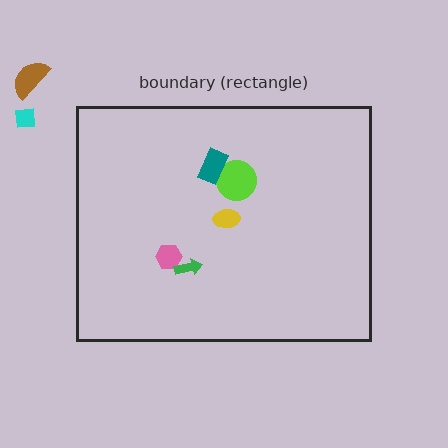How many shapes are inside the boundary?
5 inside, 2 outside.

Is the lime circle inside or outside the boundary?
Inside.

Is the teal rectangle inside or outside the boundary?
Inside.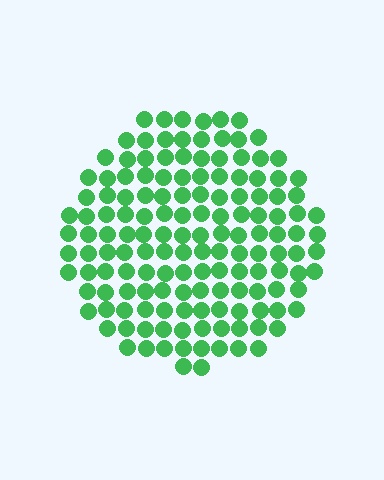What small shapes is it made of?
It is made of small circles.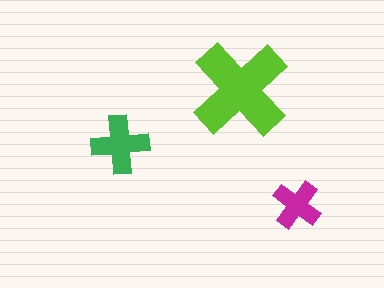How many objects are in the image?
There are 3 objects in the image.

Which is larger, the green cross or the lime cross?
The lime one.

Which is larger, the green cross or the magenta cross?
The green one.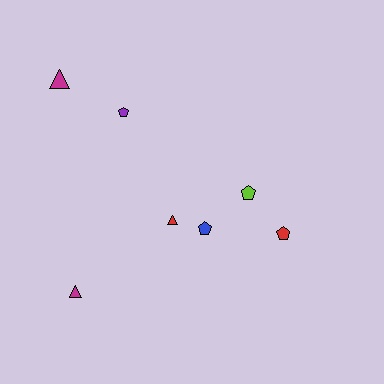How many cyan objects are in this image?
There are no cyan objects.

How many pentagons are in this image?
There are 4 pentagons.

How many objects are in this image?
There are 7 objects.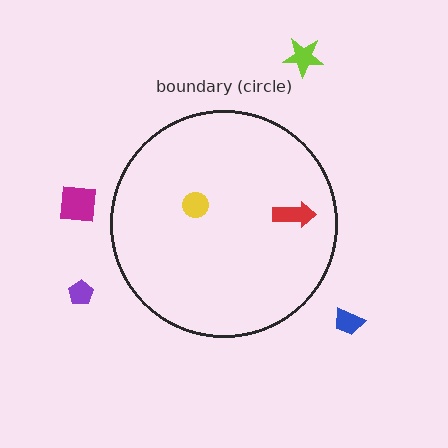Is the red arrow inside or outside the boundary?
Inside.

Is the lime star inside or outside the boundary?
Outside.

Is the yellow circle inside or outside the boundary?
Inside.